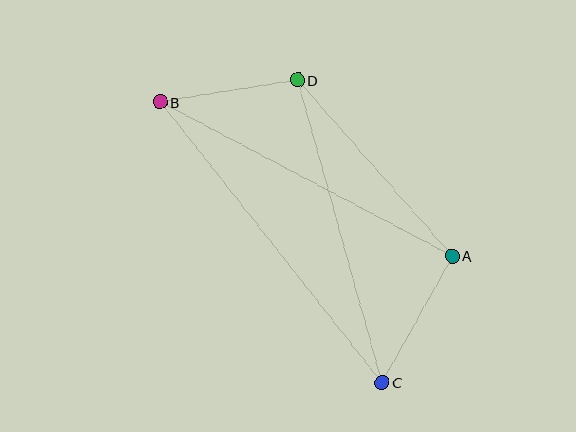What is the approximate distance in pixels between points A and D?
The distance between A and D is approximately 234 pixels.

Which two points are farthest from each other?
Points B and C are farthest from each other.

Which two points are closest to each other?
Points B and D are closest to each other.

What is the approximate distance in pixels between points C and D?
The distance between C and D is approximately 314 pixels.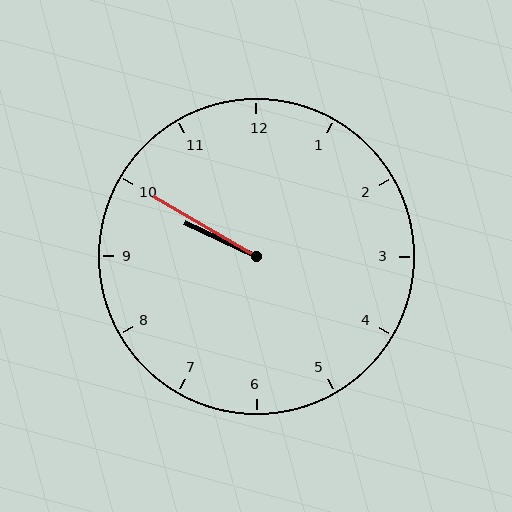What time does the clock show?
9:50.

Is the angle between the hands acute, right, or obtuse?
It is acute.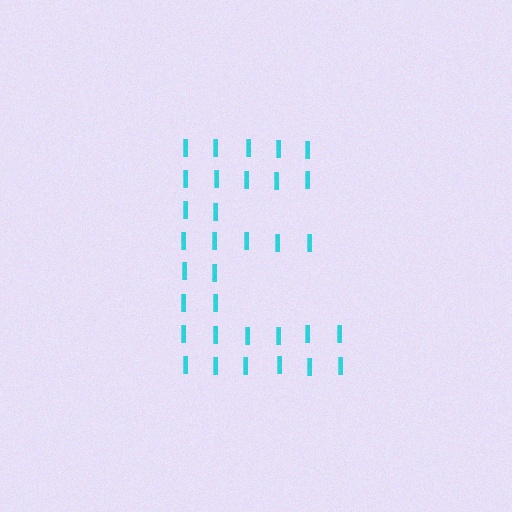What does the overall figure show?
The overall figure shows the letter E.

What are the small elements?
The small elements are letter I's.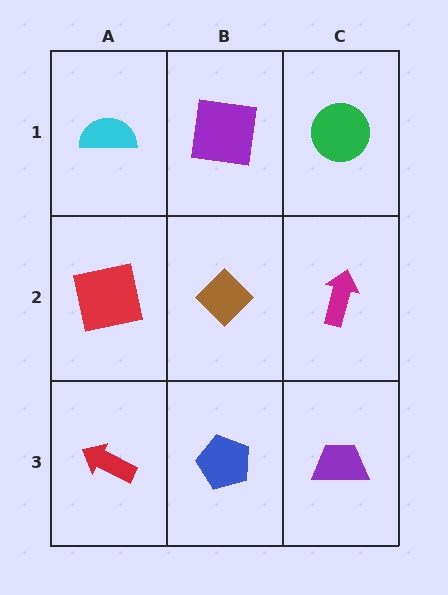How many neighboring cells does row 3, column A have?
2.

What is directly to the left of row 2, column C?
A brown diamond.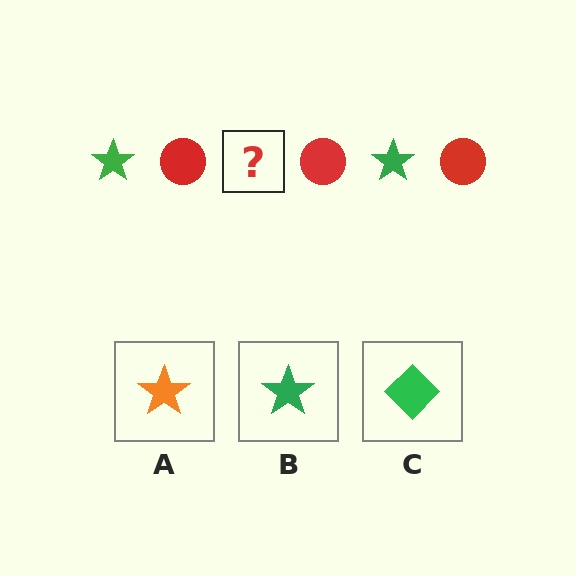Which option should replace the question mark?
Option B.